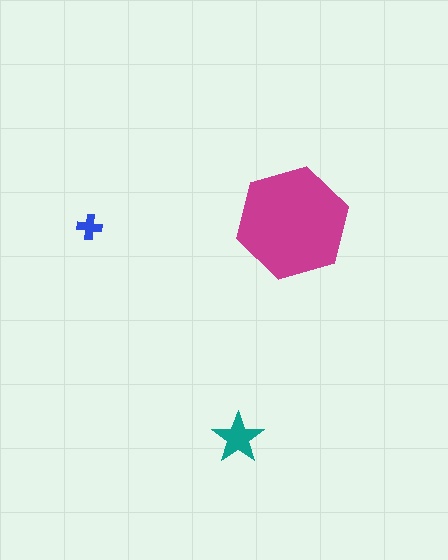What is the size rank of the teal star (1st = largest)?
2nd.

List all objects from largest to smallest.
The magenta hexagon, the teal star, the blue cross.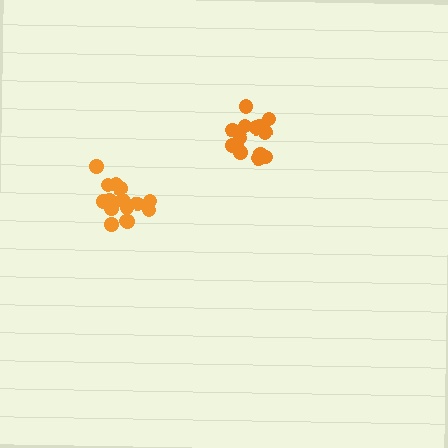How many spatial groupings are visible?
There are 2 spatial groupings.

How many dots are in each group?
Group 1: 15 dots, Group 2: 16 dots (31 total).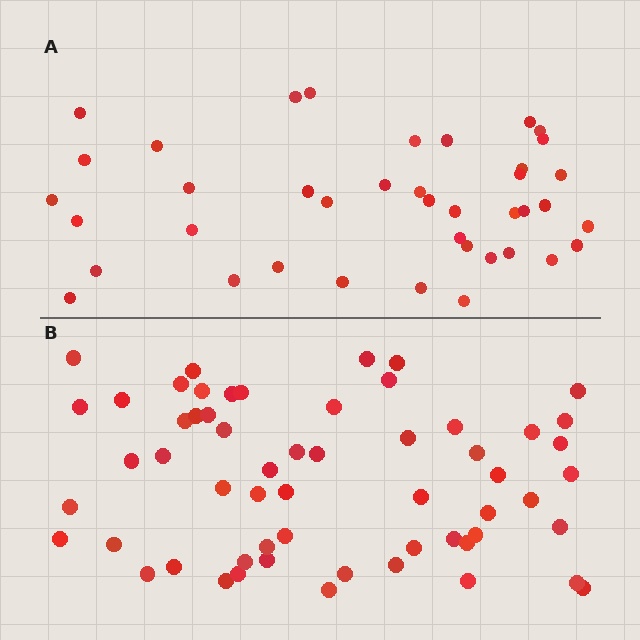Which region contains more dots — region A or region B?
Region B (the bottom region) has more dots.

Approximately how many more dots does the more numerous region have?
Region B has approximately 20 more dots than region A.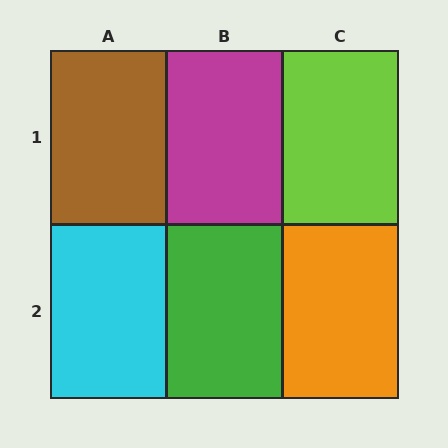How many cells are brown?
1 cell is brown.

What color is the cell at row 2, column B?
Green.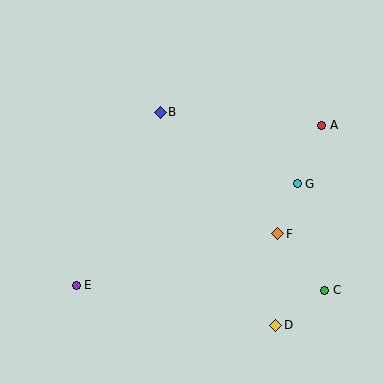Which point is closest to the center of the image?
Point B at (160, 112) is closest to the center.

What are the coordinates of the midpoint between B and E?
The midpoint between B and E is at (118, 199).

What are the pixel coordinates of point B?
Point B is at (160, 112).